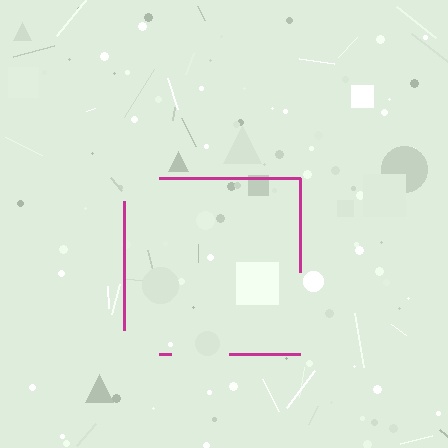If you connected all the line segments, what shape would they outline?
They would outline a square.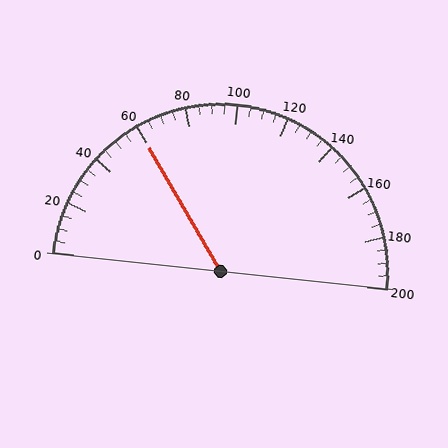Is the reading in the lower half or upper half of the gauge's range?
The reading is in the lower half of the range (0 to 200).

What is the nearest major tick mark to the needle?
The nearest major tick mark is 60.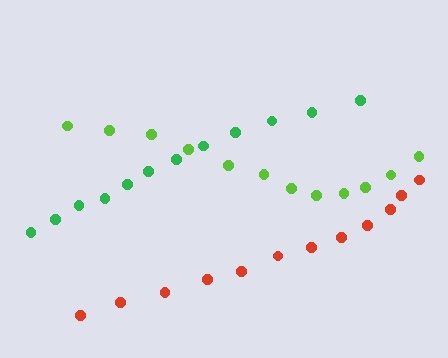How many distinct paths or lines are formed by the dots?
There are 3 distinct paths.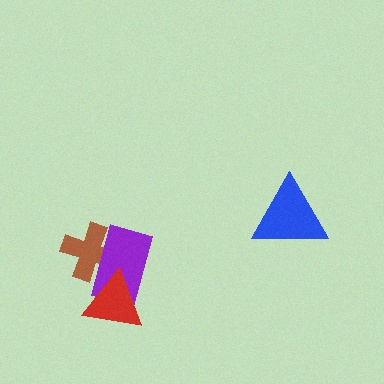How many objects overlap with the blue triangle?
0 objects overlap with the blue triangle.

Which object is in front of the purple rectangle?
The red triangle is in front of the purple rectangle.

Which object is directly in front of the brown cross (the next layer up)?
The purple rectangle is directly in front of the brown cross.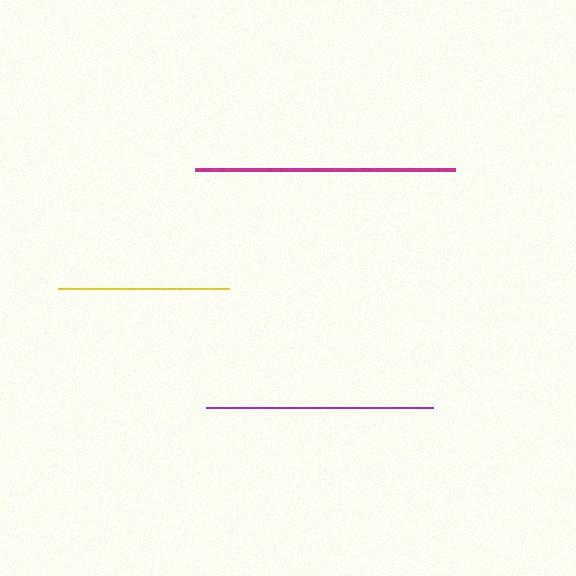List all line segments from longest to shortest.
From longest to shortest: magenta, purple, yellow.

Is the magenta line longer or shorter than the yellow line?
The magenta line is longer than the yellow line.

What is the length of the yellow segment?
The yellow segment is approximately 171 pixels long.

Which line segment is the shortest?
The yellow line is the shortest at approximately 171 pixels.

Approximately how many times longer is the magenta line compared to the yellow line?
The magenta line is approximately 1.5 times the length of the yellow line.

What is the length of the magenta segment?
The magenta segment is approximately 260 pixels long.